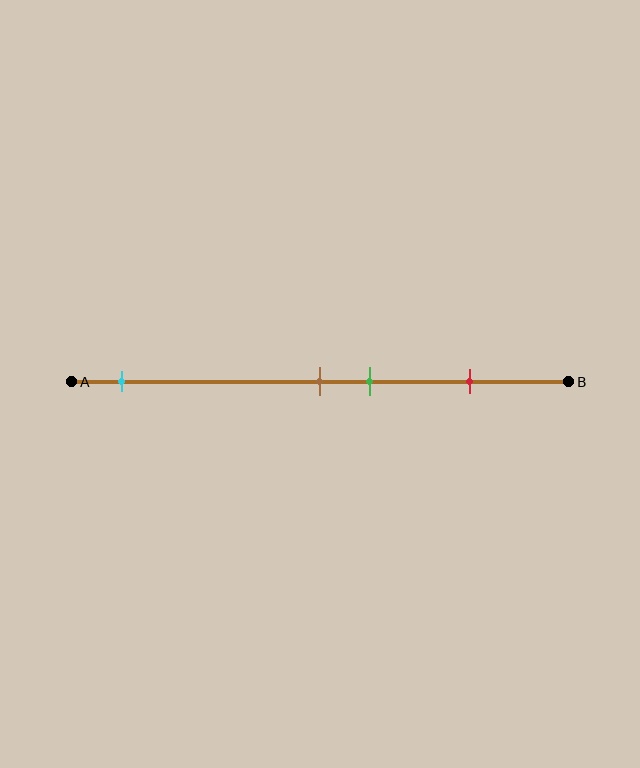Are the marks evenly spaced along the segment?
No, the marks are not evenly spaced.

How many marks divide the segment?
There are 4 marks dividing the segment.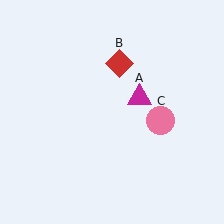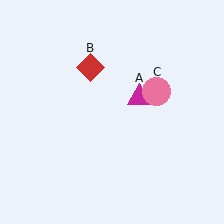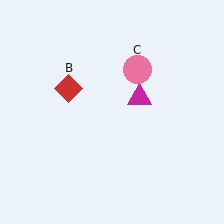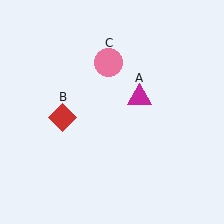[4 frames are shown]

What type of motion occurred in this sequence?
The red diamond (object B), pink circle (object C) rotated counterclockwise around the center of the scene.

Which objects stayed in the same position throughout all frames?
Magenta triangle (object A) remained stationary.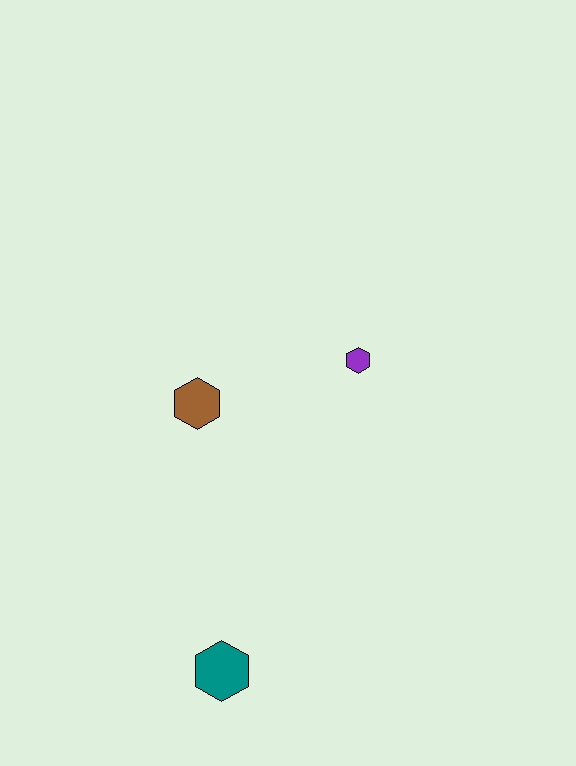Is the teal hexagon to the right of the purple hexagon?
No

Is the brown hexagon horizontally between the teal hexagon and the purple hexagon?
No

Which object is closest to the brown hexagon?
The purple hexagon is closest to the brown hexagon.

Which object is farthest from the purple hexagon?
The teal hexagon is farthest from the purple hexagon.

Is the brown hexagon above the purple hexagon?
No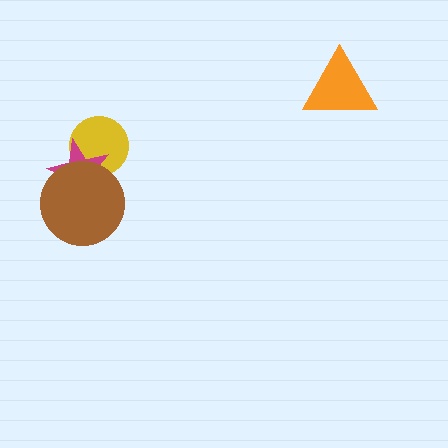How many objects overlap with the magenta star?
2 objects overlap with the magenta star.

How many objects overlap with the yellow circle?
2 objects overlap with the yellow circle.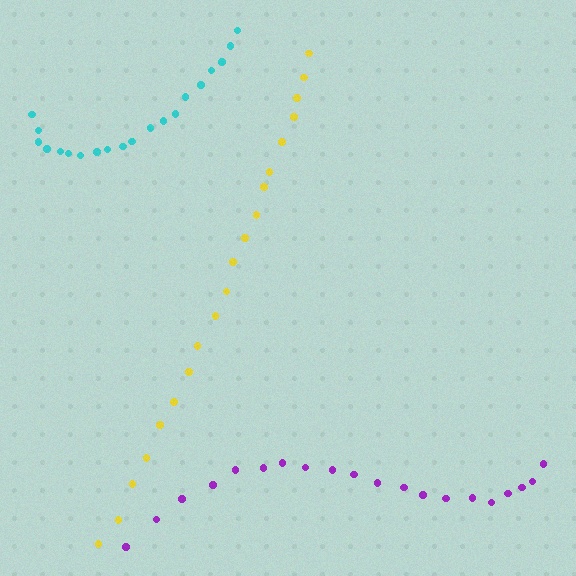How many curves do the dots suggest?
There are 3 distinct paths.